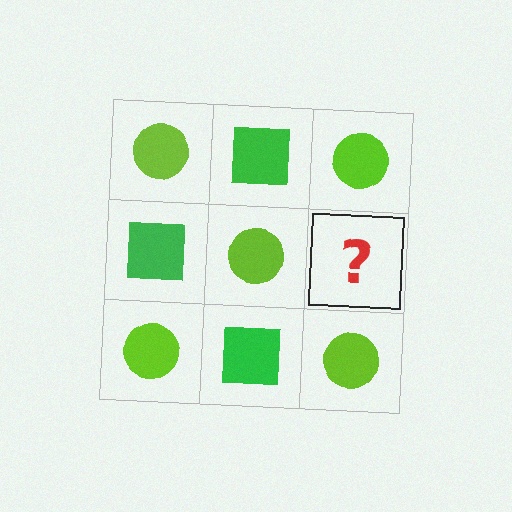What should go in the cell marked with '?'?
The missing cell should contain a green square.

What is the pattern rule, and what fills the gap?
The rule is that it alternates lime circle and green square in a checkerboard pattern. The gap should be filled with a green square.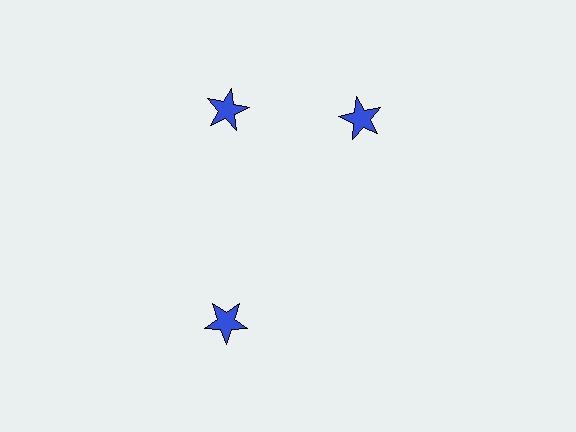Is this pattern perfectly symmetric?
No. The 3 blue stars are arranged in a ring, but one element near the 3 o'clock position is rotated out of alignment along the ring, breaking the 3-fold rotational symmetry.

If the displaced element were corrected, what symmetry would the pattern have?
It would have 3-fold rotational symmetry — the pattern would map onto itself every 120 degrees.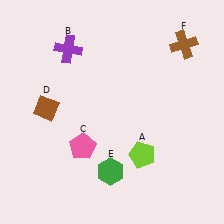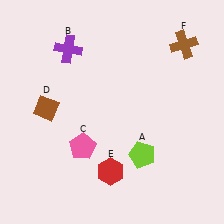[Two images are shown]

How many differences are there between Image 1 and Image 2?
There is 1 difference between the two images.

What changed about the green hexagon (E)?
In Image 1, E is green. In Image 2, it changed to red.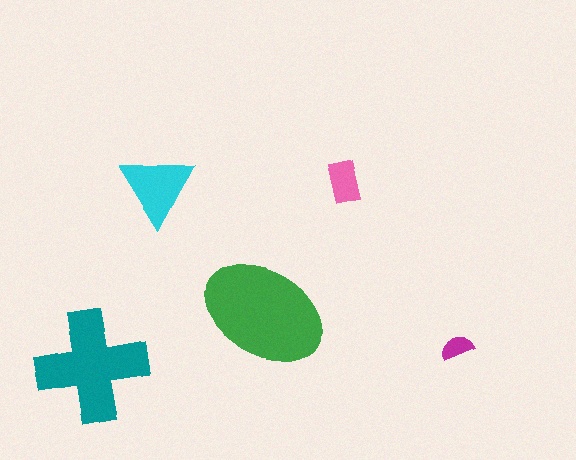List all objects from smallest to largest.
The magenta semicircle, the pink rectangle, the cyan triangle, the teal cross, the green ellipse.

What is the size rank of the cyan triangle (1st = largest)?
3rd.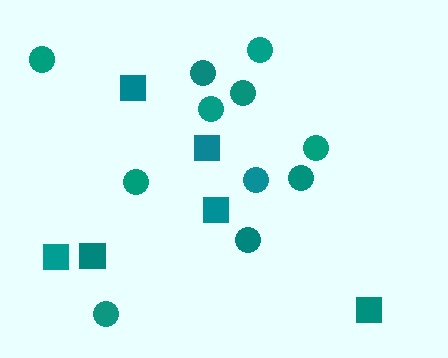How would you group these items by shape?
There are 2 groups: one group of squares (6) and one group of circles (11).